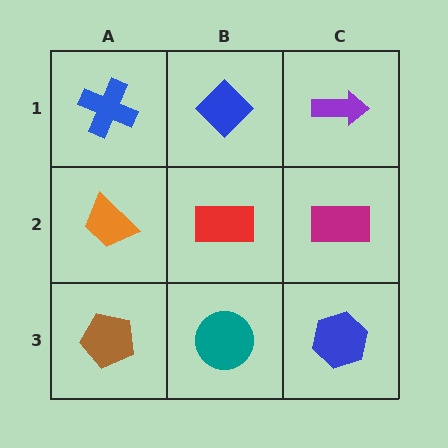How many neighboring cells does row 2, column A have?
3.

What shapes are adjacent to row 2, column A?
A blue cross (row 1, column A), a brown pentagon (row 3, column A), a red rectangle (row 2, column B).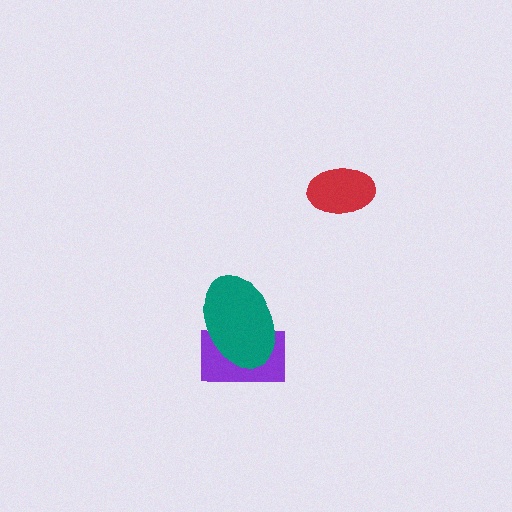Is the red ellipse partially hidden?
No, no other shape covers it.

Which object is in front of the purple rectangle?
The teal ellipse is in front of the purple rectangle.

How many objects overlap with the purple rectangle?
1 object overlaps with the purple rectangle.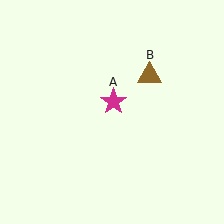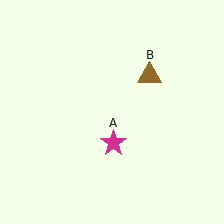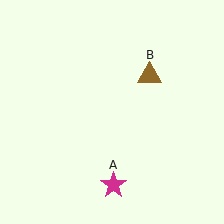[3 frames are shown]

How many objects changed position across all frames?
1 object changed position: magenta star (object A).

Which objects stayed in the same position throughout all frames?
Brown triangle (object B) remained stationary.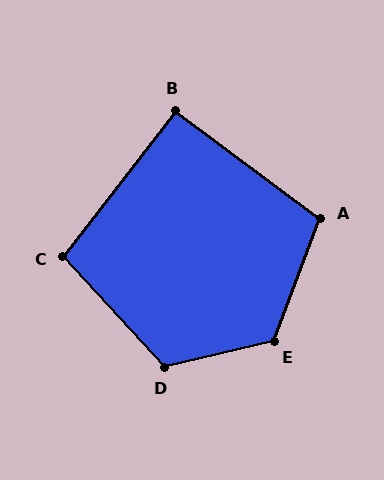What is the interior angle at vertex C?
Approximately 100 degrees (obtuse).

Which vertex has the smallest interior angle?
B, at approximately 91 degrees.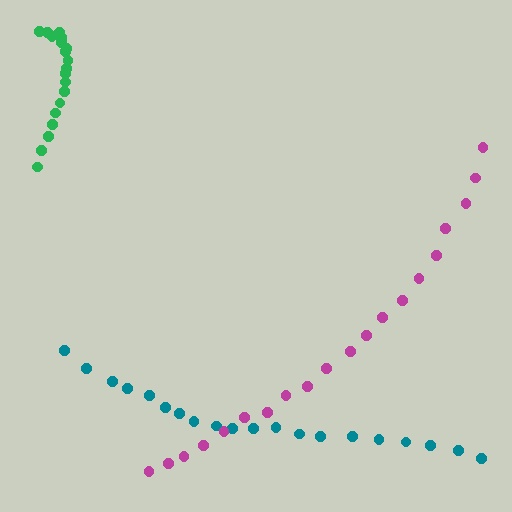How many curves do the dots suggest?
There are 3 distinct paths.